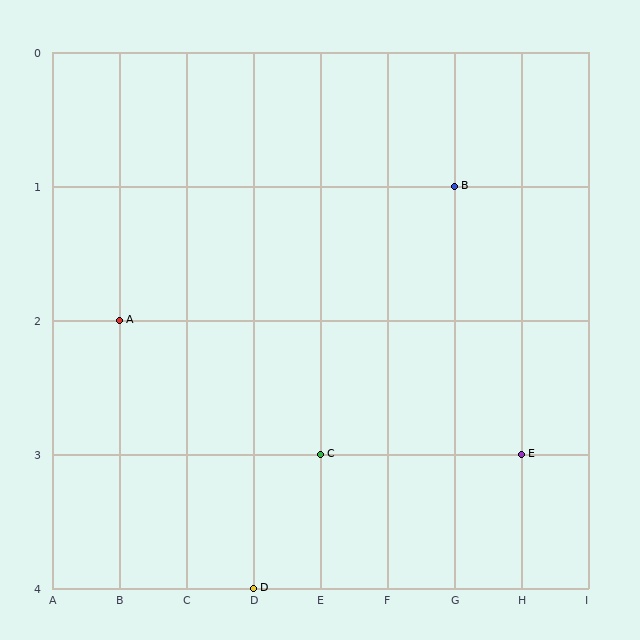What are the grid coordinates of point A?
Point A is at grid coordinates (B, 2).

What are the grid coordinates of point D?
Point D is at grid coordinates (D, 4).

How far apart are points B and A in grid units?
Points B and A are 5 columns and 1 row apart (about 5.1 grid units diagonally).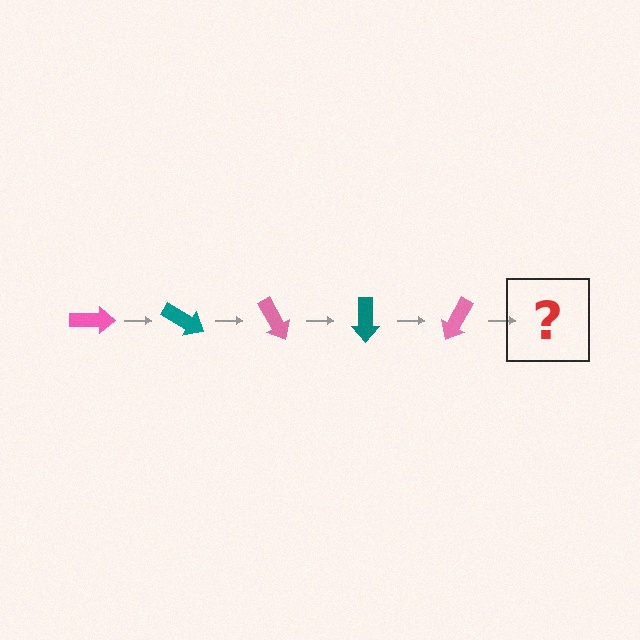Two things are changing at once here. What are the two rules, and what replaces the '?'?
The two rules are that it rotates 30 degrees each step and the color cycles through pink and teal. The '?' should be a teal arrow, rotated 150 degrees from the start.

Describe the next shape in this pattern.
It should be a teal arrow, rotated 150 degrees from the start.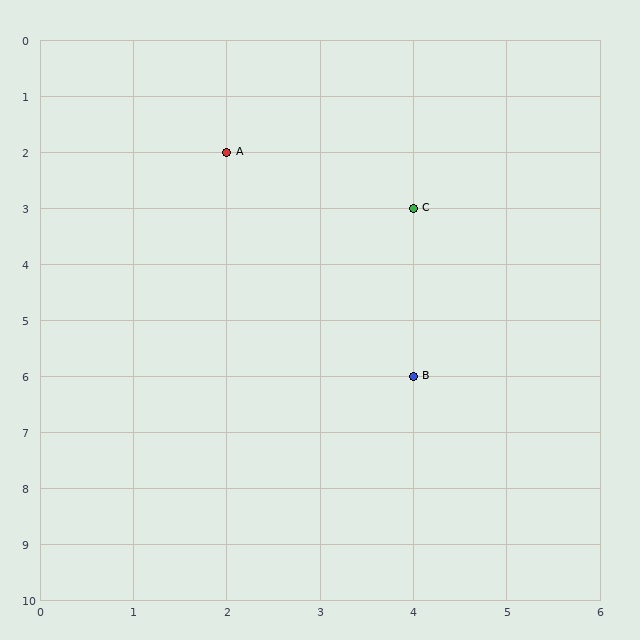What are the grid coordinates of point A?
Point A is at grid coordinates (2, 2).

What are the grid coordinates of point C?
Point C is at grid coordinates (4, 3).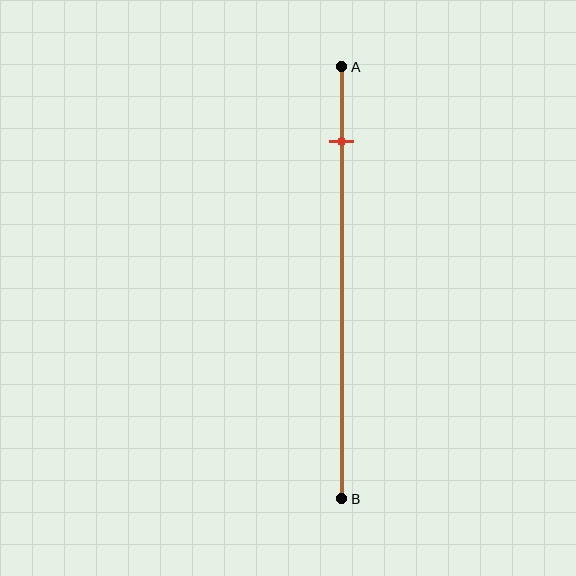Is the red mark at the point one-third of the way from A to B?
No, the mark is at about 15% from A, not at the 33% one-third point.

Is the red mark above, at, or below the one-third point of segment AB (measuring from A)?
The red mark is above the one-third point of segment AB.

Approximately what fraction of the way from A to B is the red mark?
The red mark is approximately 15% of the way from A to B.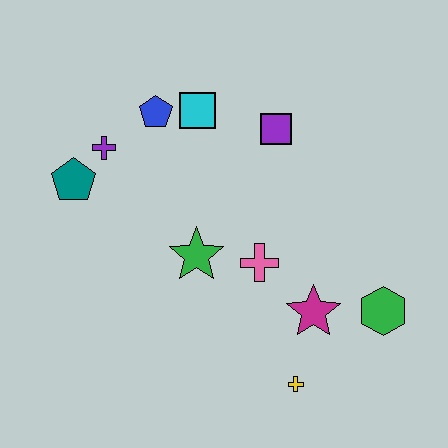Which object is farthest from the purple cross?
The green hexagon is farthest from the purple cross.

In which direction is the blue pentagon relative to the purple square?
The blue pentagon is to the left of the purple square.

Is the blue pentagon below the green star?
No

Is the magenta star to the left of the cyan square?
No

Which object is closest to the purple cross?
The teal pentagon is closest to the purple cross.